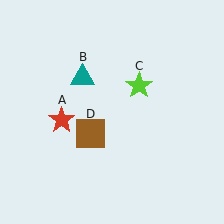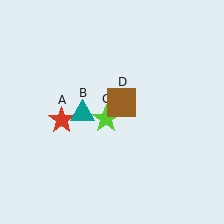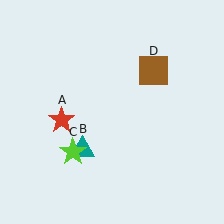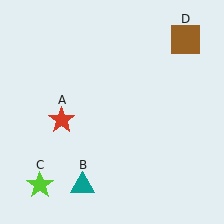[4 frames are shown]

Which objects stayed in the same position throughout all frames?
Red star (object A) remained stationary.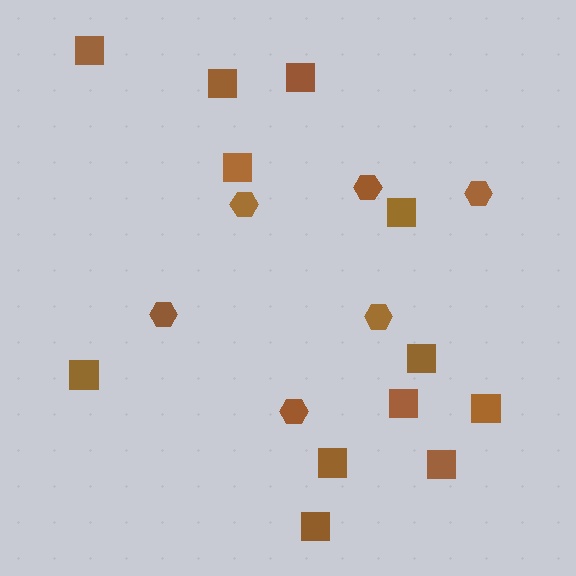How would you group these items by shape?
There are 2 groups: one group of squares (12) and one group of hexagons (6).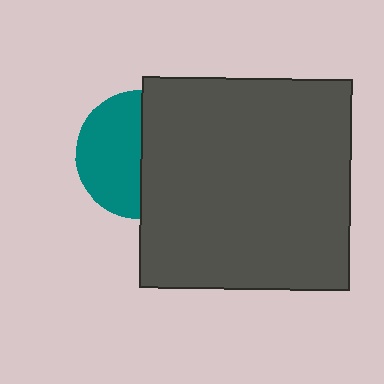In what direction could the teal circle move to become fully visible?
The teal circle could move left. That would shift it out from behind the dark gray square entirely.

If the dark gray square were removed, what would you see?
You would see the complete teal circle.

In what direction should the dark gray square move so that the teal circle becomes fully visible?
The dark gray square should move right. That is the shortest direction to clear the overlap and leave the teal circle fully visible.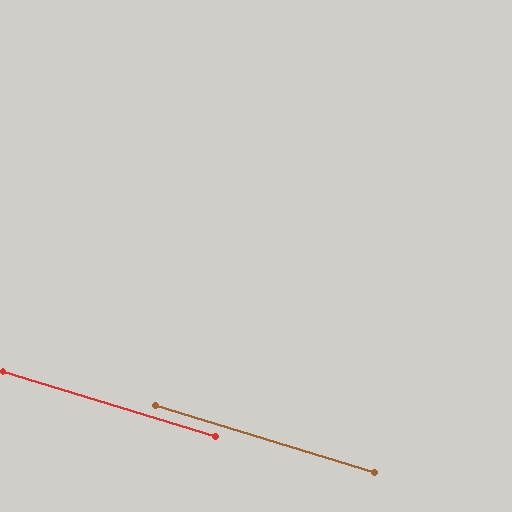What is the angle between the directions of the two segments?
Approximately 0 degrees.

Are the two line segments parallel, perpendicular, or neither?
Parallel — their directions differ by only 0.2°.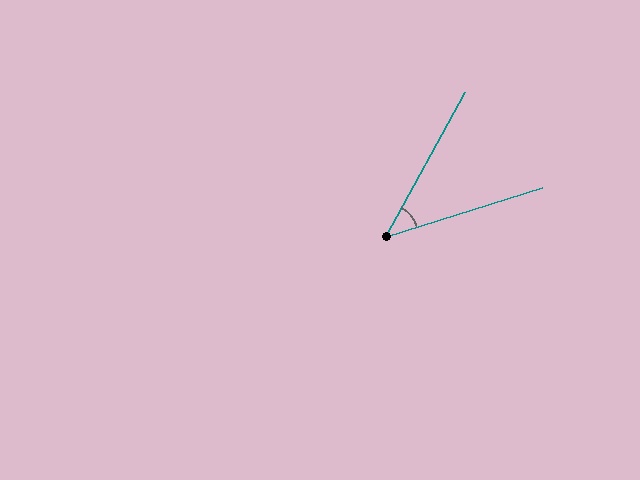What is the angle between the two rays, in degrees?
Approximately 44 degrees.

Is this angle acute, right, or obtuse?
It is acute.